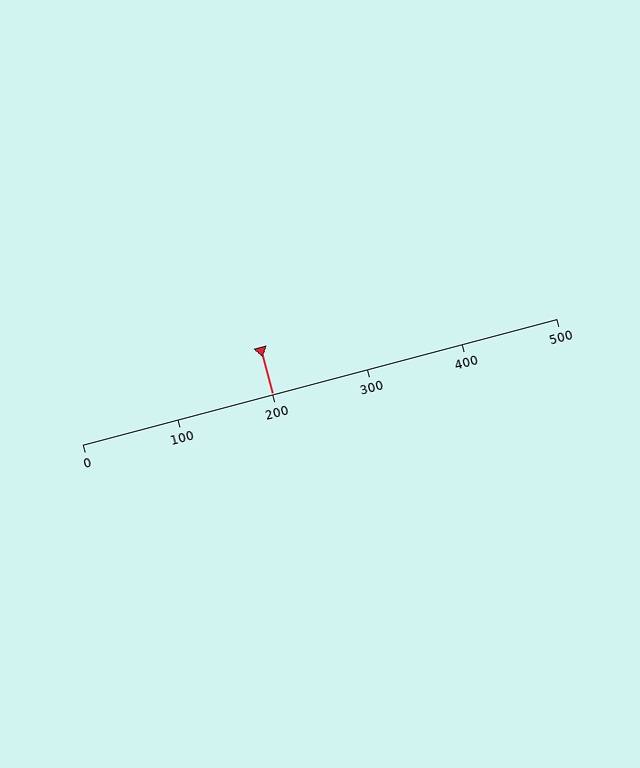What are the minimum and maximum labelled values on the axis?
The axis runs from 0 to 500.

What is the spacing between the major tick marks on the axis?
The major ticks are spaced 100 apart.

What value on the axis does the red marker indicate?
The marker indicates approximately 200.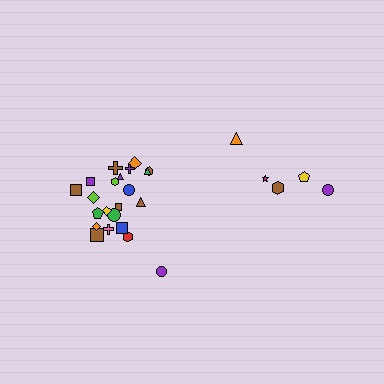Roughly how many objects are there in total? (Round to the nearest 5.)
Roughly 25 objects in total.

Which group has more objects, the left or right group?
The left group.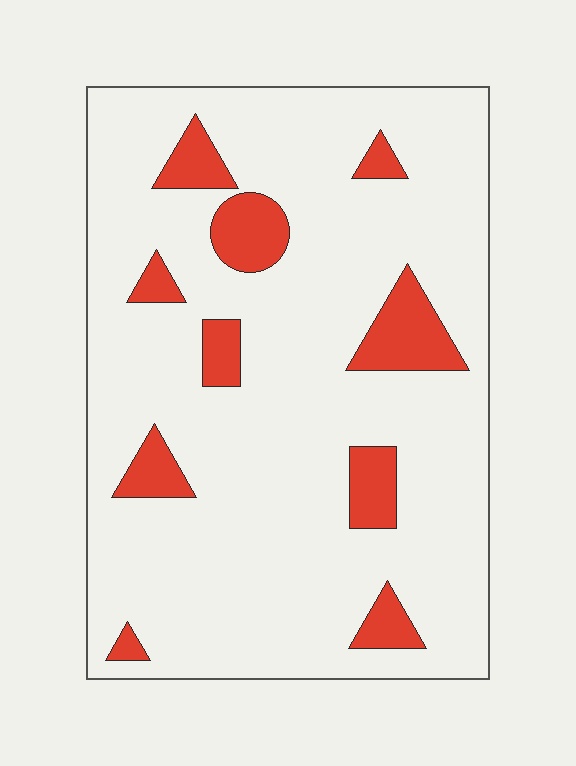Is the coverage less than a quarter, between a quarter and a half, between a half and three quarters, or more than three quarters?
Less than a quarter.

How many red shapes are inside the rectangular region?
10.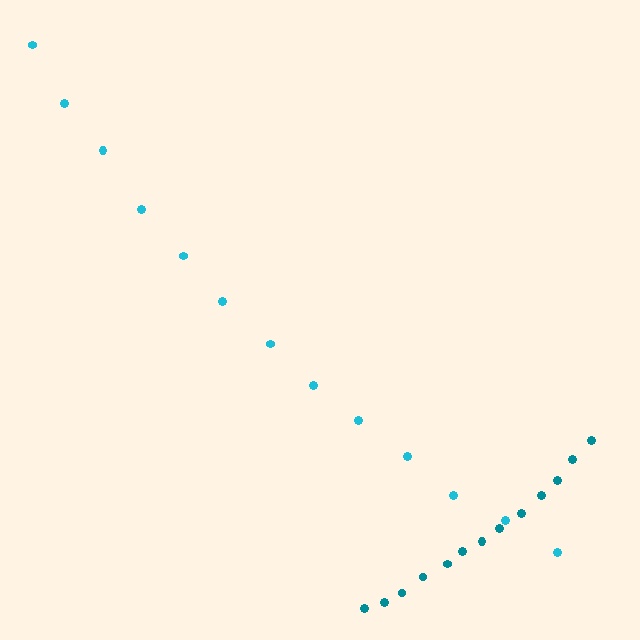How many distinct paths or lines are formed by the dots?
There are 2 distinct paths.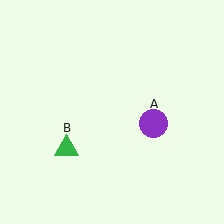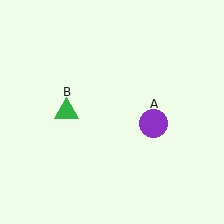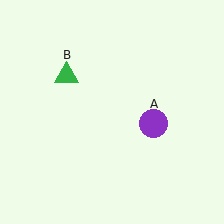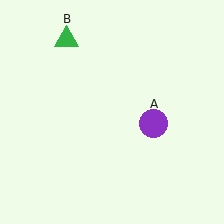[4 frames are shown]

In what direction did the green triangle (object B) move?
The green triangle (object B) moved up.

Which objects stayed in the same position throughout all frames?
Purple circle (object A) remained stationary.